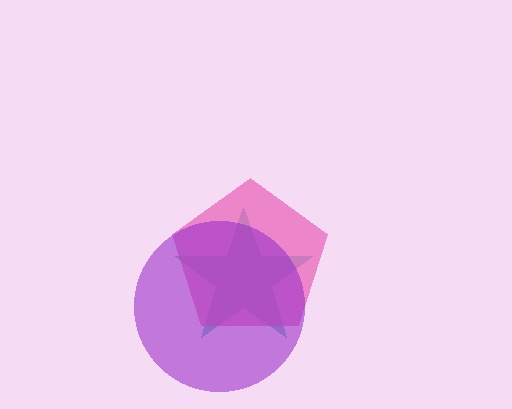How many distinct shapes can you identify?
There are 3 distinct shapes: a teal star, a pink pentagon, a purple circle.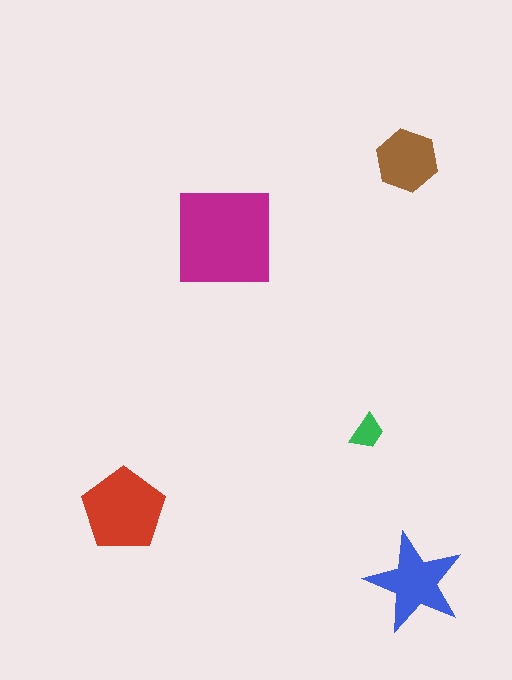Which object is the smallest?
The green trapezoid.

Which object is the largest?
The magenta square.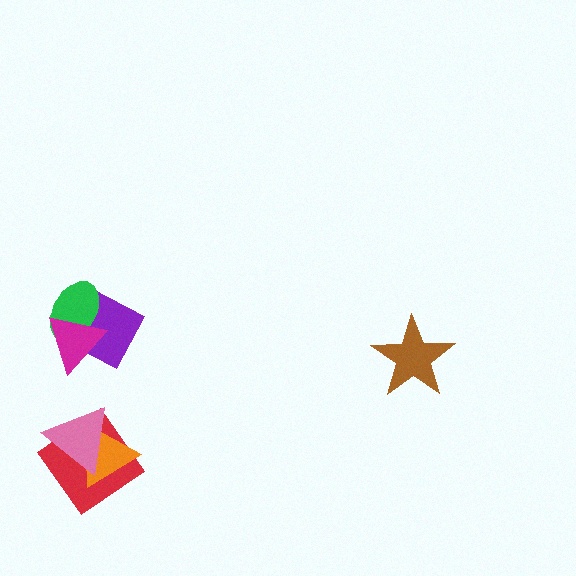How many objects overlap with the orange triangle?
2 objects overlap with the orange triangle.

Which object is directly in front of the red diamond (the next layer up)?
The orange triangle is directly in front of the red diamond.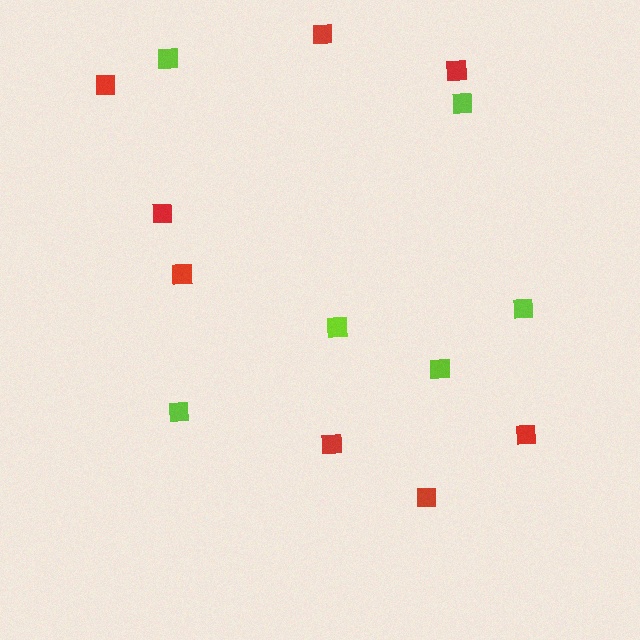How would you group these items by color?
There are 2 groups: one group of red squares (8) and one group of lime squares (6).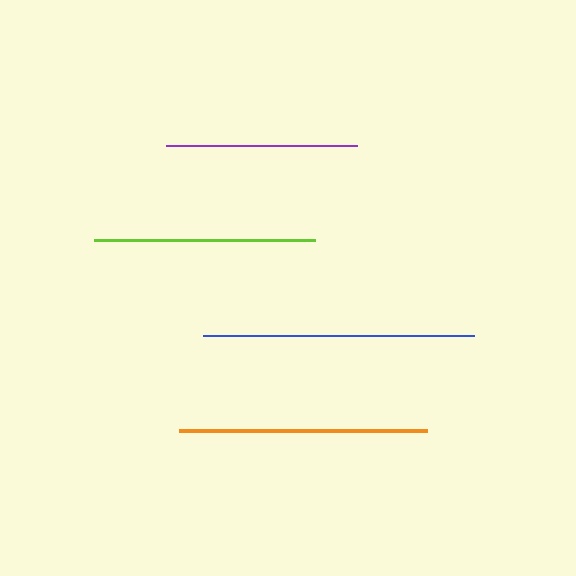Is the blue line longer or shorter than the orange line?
The blue line is longer than the orange line.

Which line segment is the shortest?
The purple line is the shortest at approximately 191 pixels.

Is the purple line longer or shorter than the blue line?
The blue line is longer than the purple line.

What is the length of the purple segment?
The purple segment is approximately 191 pixels long.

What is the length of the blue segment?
The blue segment is approximately 272 pixels long.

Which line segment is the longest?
The blue line is the longest at approximately 272 pixels.